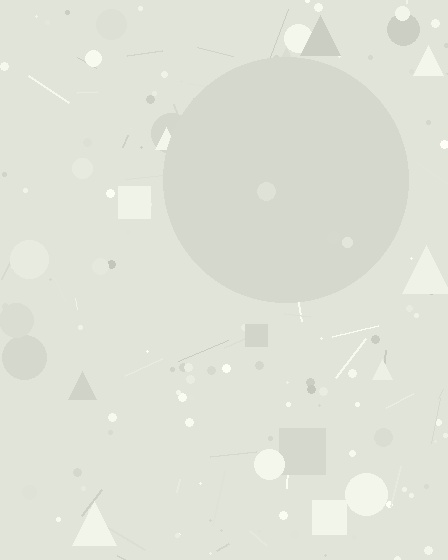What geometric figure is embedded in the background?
A circle is embedded in the background.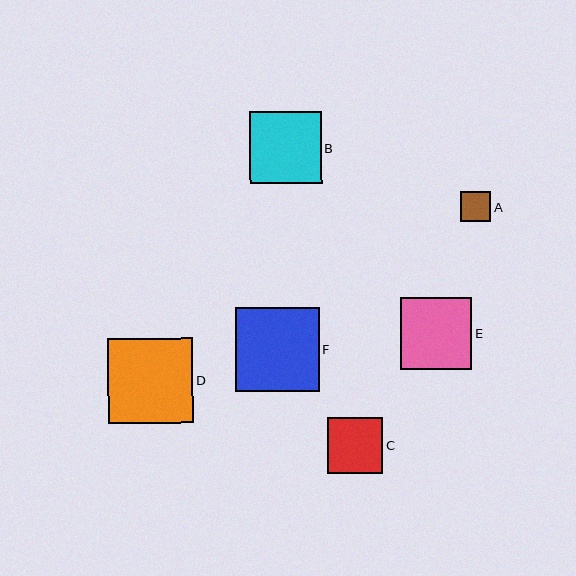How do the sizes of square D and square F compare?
Square D and square F are approximately the same size.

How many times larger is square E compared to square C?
Square E is approximately 1.3 times the size of square C.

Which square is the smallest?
Square A is the smallest with a size of approximately 30 pixels.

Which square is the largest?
Square D is the largest with a size of approximately 85 pixels.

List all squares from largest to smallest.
From largest to smallest: D, F, B, E, C, A.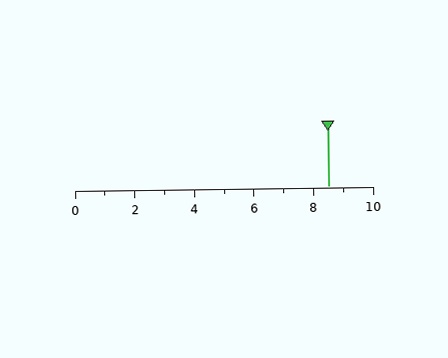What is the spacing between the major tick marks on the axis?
The major ticks are spaced 2 apart.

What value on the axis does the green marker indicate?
The marker indicates approximately 8.5.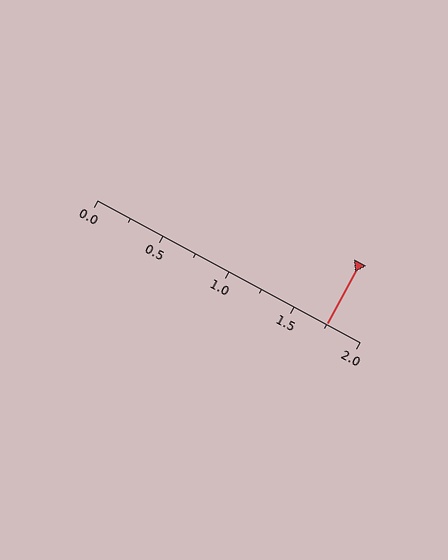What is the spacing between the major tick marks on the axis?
The major ticks are spaced 0.5 apart.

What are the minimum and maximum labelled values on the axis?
The axis runs from 0.0 to 2.0.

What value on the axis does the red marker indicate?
The marker indicates approximately 1.75.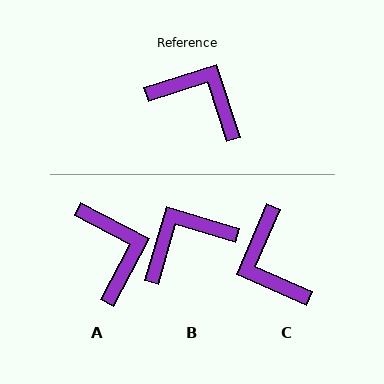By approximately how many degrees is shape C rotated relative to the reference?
Approximately 139 degrees counter-clockwise.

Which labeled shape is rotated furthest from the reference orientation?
C, about 139 degrees away.